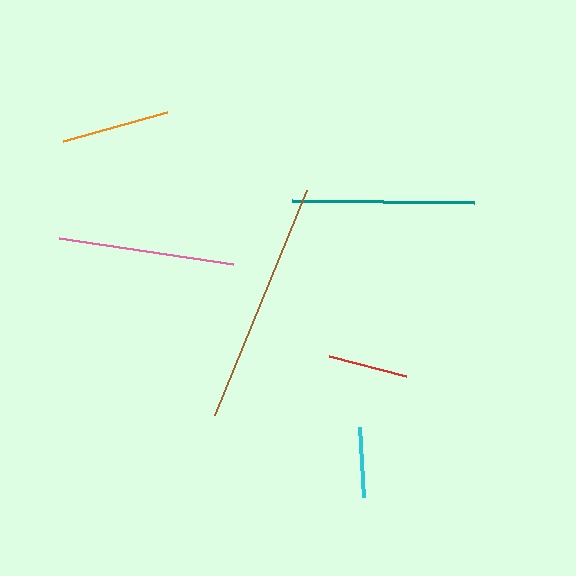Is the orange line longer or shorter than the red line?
The orange line is longer than the red line.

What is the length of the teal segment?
The teal segment is approximately 181 pixels long.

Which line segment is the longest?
The brown line is the longest at approximately 244 pixels.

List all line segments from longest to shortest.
From longest to shortest: brown, teal, pink, orange, red, cyan.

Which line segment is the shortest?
The cyan line is the shortest at approximately 71 pixels.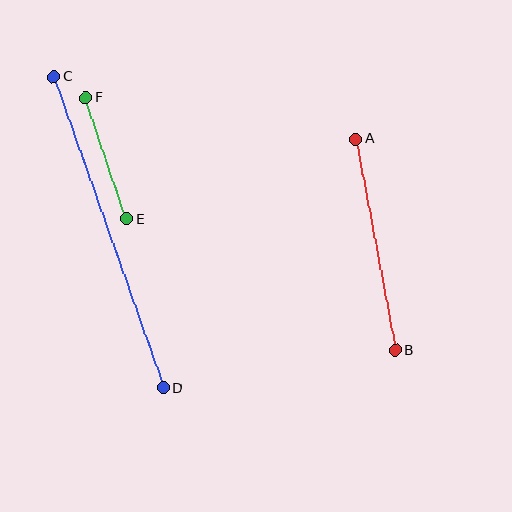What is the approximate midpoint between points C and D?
The midpoint is at approximately (108, 232) pixels.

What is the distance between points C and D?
The distance is approximately 329 pixels.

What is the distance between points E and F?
The distance is approximately 128 pixels.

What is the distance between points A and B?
The distance is approximately 215 pixels.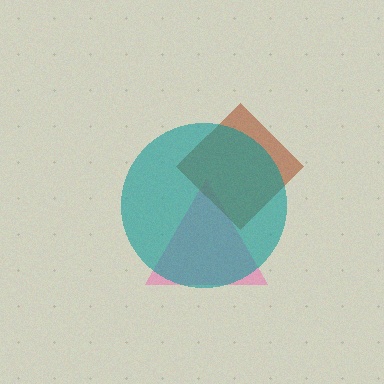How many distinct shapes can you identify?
There are 3 distinct shapes: a pink triangle, a brown diamond, a teal circle.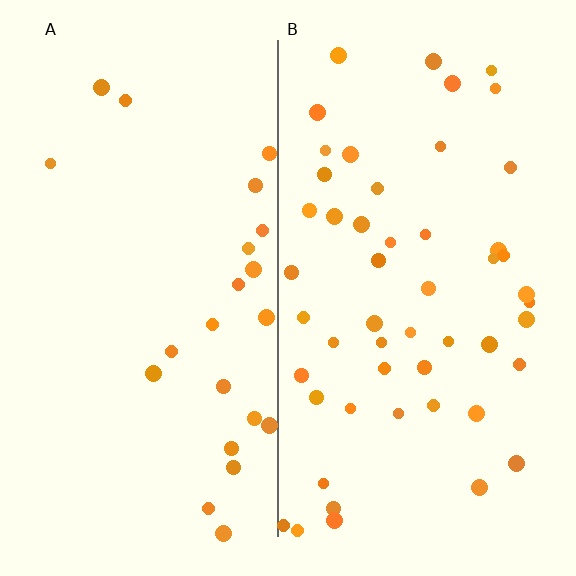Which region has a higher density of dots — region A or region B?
B (the right).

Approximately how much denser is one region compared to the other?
Approximately 2.2× — region B over region A.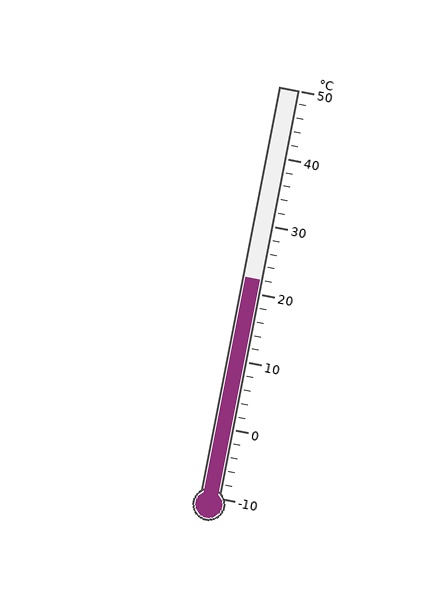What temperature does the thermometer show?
The thermometer shows approximately 22°C.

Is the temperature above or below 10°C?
The temperature is above 10°C.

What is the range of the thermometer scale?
The thermometer scale ranges from -10°C to 50°C.